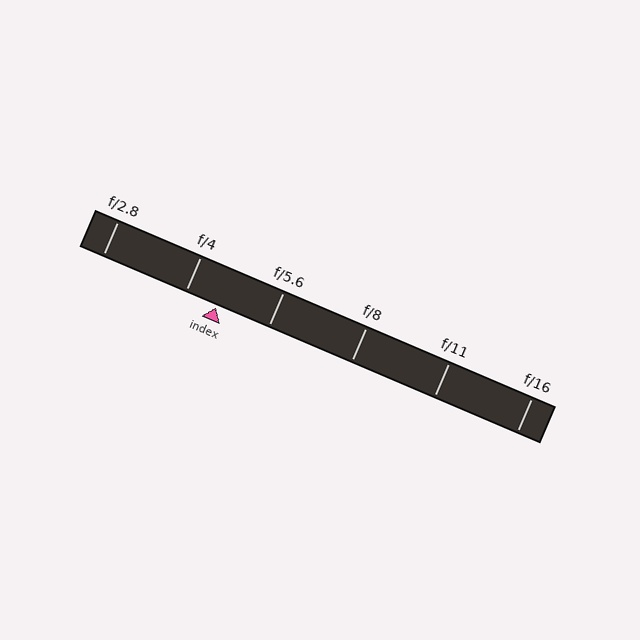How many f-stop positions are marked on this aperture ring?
There are 6 f-stop positions marked.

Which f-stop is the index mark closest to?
The index mark is closest to f/4.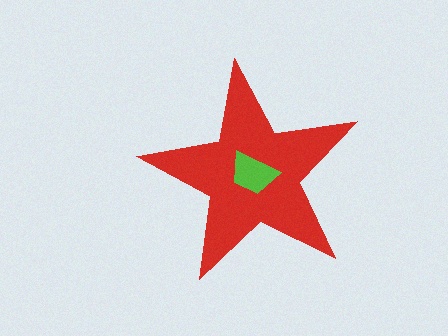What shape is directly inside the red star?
The lime trapezoid.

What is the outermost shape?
The red star.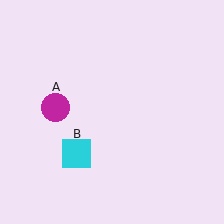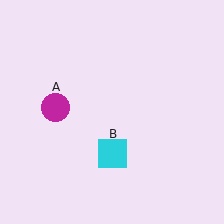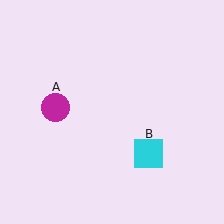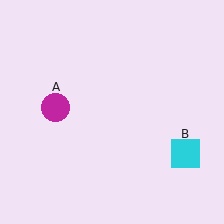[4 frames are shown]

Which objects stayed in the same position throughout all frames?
Magenta circle (object A) remained stationary.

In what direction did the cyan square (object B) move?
The cyan square (object B) moved right.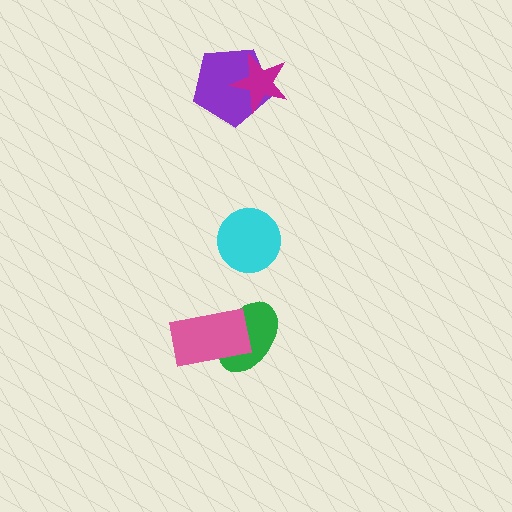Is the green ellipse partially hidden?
Yes, it is partially covered by another shape.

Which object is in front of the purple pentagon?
The magenta star is in front of the purple pentagon.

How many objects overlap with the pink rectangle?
1 object overlaps with the pink rectangle.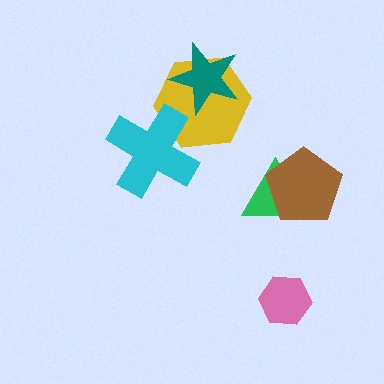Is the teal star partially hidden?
No, no other shape covers it.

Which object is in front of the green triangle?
The brown pentagon is in front of the green triangle.